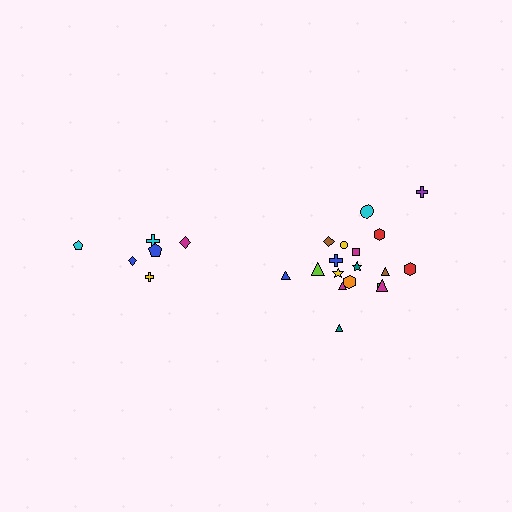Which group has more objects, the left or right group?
The right group.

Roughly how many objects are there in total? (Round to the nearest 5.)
Roughly 25 objects in total.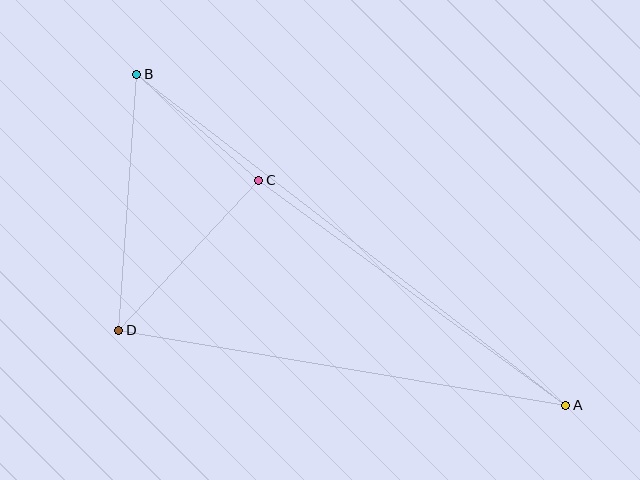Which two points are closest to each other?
Points B and C are closest to each other.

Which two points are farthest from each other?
Points A and B are farthest from each other.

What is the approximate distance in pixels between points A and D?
The distance between A and D is approximately 453 pixels.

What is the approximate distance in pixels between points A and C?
The distance between A and C is approximately 380 pixels.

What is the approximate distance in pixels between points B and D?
The distance between B and D is approximately 257 pixels.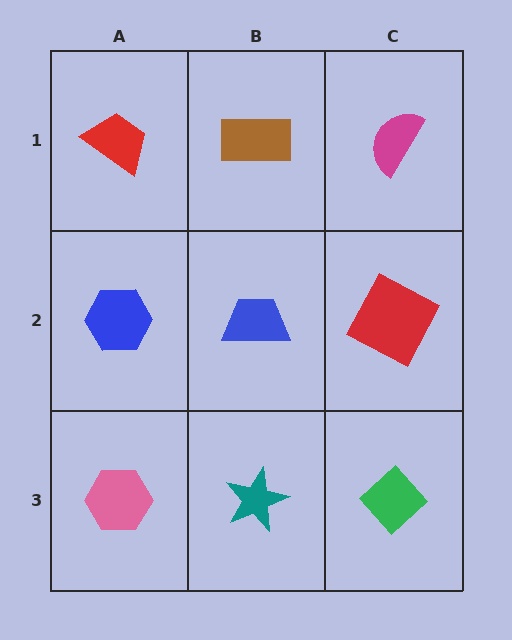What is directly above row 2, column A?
A red trapezoid.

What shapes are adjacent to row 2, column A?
A red trapezoid (row 1, column A), a pink hexagon (row 3, column A), a blue trapezoid (row 2, column B).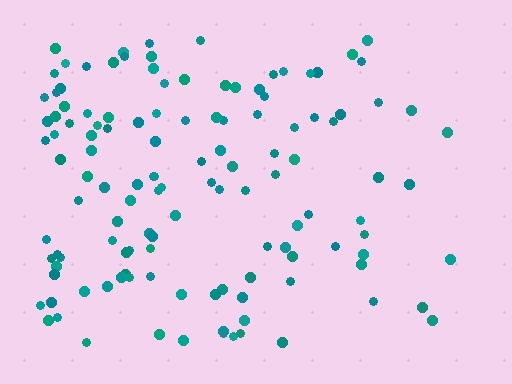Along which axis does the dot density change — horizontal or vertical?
Horizontal.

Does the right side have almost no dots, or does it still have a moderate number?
Still a moderate number, just noticeably fewer than the left.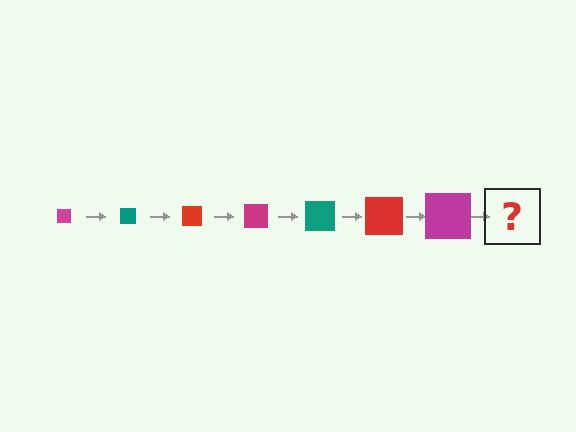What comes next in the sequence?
The next element should be a teal square, larger than the previous one.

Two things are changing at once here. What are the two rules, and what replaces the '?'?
The two rules are that the square grows larger each step and the color cycles through magenta, teal, and red. The '?' should be a teal square, larger than the previous one.